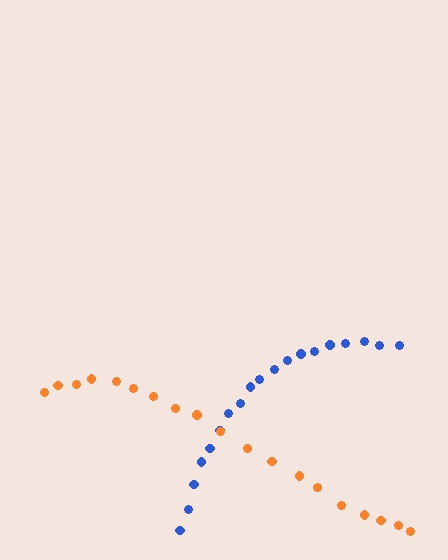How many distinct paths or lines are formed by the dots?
There are 2 distinct paths.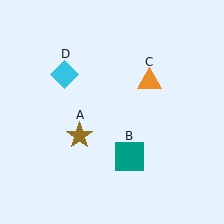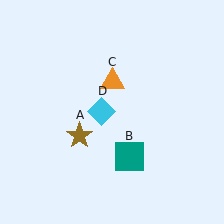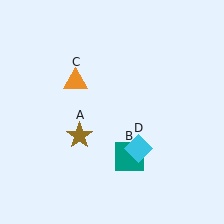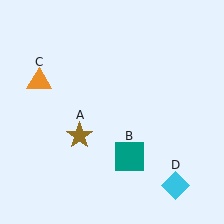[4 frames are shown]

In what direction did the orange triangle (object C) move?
The orange triangle (object C) moved left.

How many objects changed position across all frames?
2 objects changed position: orange triangle (object C), cyan diamond (object D).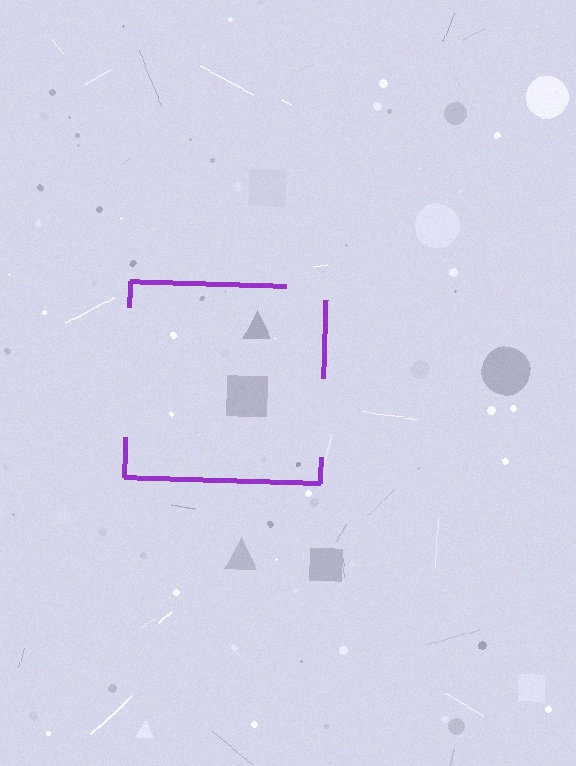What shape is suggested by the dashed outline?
The dashed outline suggests a square.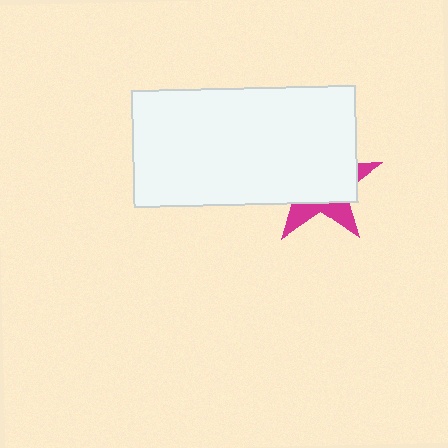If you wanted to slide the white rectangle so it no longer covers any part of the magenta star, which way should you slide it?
Slide it up — that is the most direct way to separate the two shapes.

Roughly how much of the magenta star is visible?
A small part of it is visible (roughly 30%).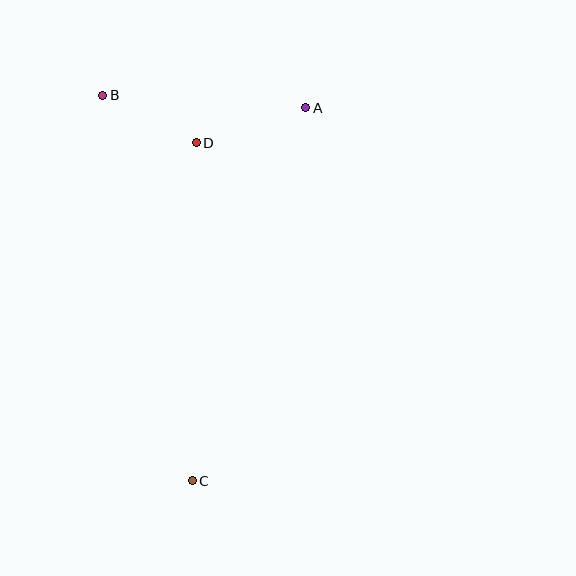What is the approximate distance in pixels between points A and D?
The distance between A and D is approximately 115 pixels.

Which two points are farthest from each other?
Points B and C are farthest from each other.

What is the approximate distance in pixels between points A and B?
The distance between A and B is approximately 203 pixels.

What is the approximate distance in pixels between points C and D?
The distance between C and D is approximately 338 pixels.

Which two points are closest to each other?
Points B and D are closest to each other.